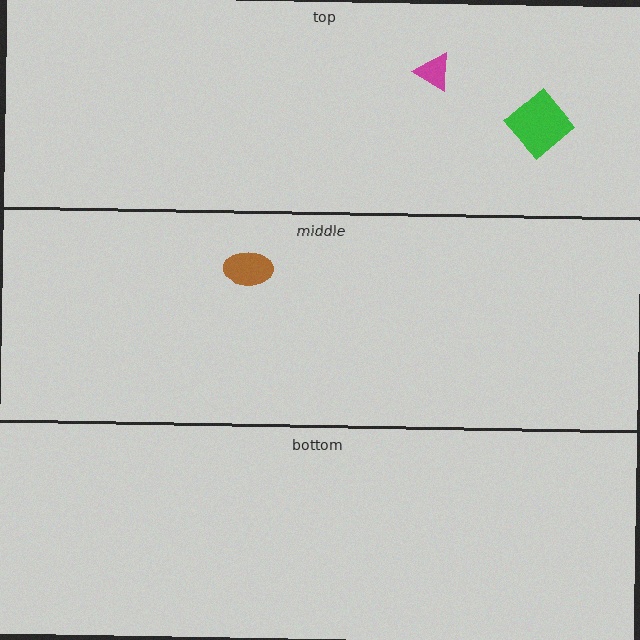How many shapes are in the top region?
2.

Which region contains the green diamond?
The top region.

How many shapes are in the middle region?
1.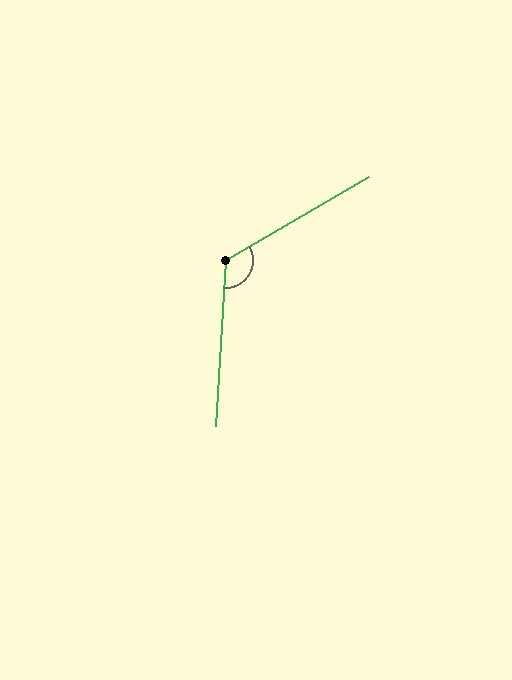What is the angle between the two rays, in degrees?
Approximately 124 degrees.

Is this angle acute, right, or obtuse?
It is obtuse.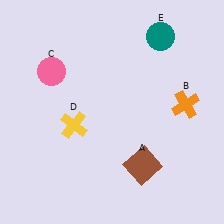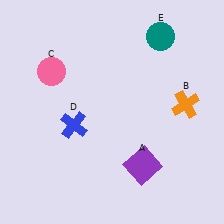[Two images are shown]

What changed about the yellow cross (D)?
In Image 1, D is yellow. In Image 2, it changed to blue.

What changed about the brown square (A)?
In Image 1, A is brown. In Image 2, it changed to purple.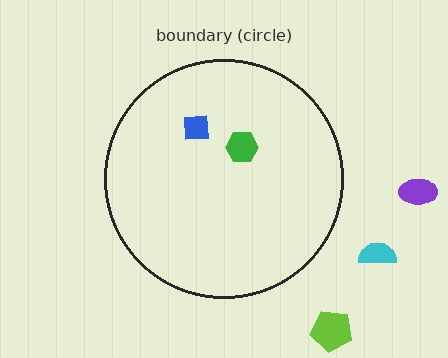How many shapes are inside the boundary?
2 inside, 3 outside.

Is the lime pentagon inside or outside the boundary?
Outside.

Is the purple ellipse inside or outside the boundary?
Outside.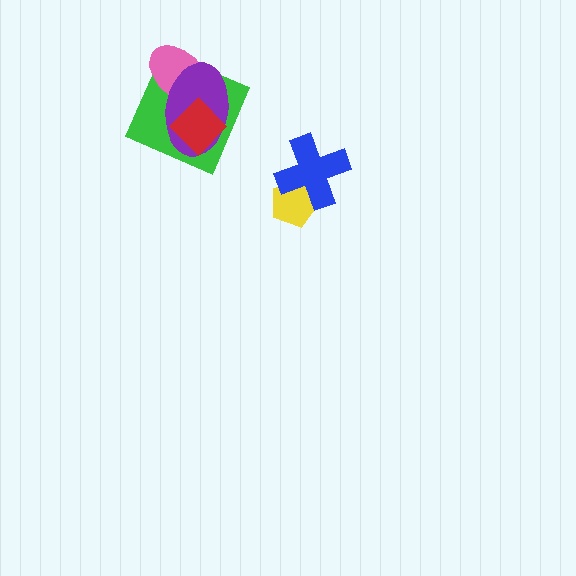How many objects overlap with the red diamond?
3 objects overlap with the red diamond.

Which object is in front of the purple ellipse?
The red diamond is in front of the purple ellipse.